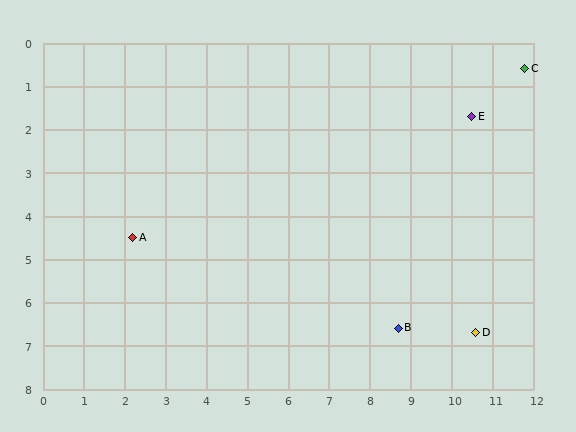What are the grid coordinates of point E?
Point E is at approximately (10.5, 1.7).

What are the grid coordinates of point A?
Point A is at approximately (2.2, 4.5).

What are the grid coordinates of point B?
Point B is at approximately (8.7, 6.6).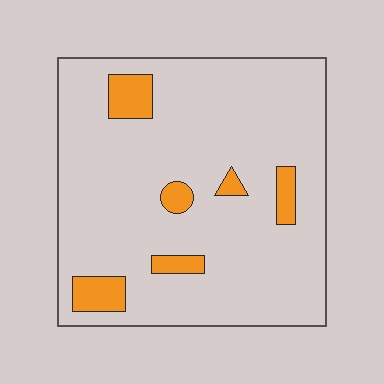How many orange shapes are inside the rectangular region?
6.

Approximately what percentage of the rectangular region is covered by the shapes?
Approximately 10%.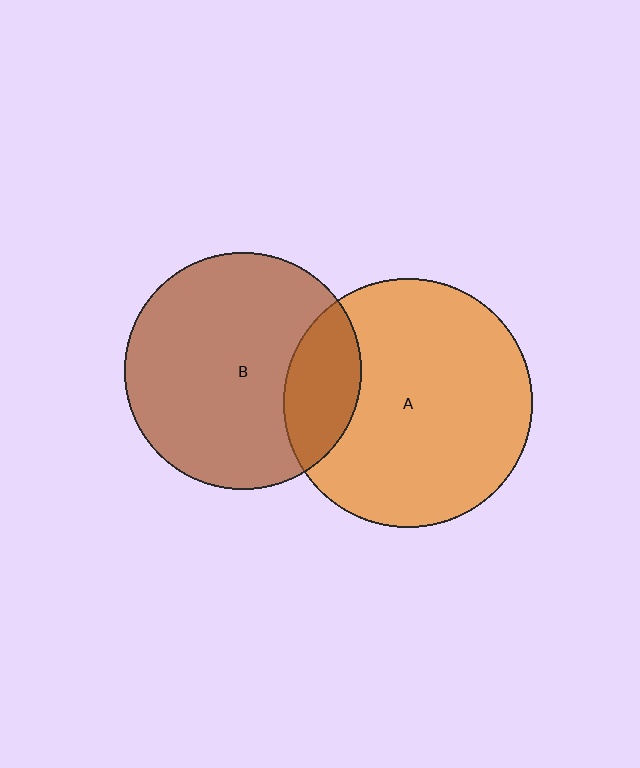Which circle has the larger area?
Circle A (orange).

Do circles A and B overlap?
Yes.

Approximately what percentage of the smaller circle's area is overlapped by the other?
Approximately 20%.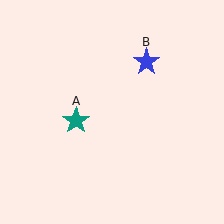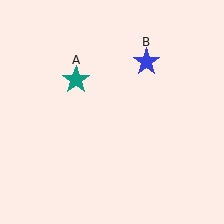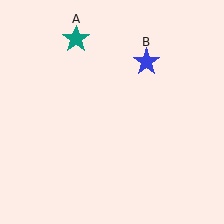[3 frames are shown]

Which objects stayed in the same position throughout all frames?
Blue star (object B) remained stationary.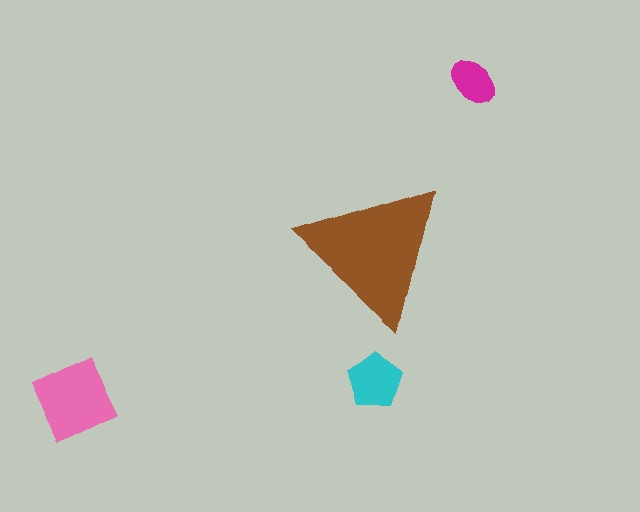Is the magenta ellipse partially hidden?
No, the magenta ellipse is fully visible.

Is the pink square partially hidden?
No, the pink square is fully visible.